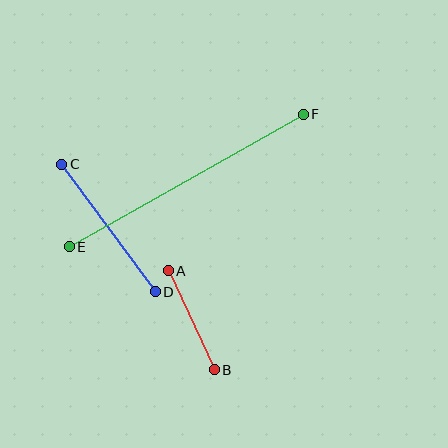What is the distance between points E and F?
The distance is approximately 269 pixels.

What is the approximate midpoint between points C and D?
The midpoint is at approximately (108, 228) pixels.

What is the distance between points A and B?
The distance is approximately 109 pixels.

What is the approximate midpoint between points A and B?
The midpoint is at approximately (191, 320) pixels.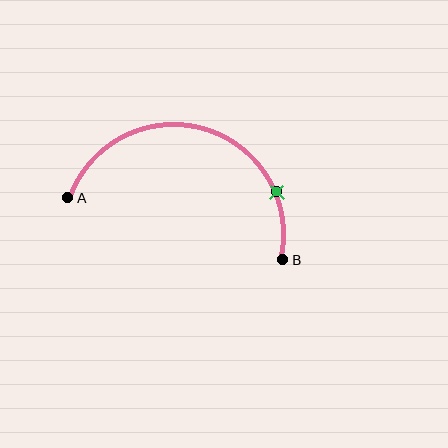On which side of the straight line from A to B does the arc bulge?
The arc bulges above the straight line connecting A and B.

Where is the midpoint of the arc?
The arc midpoint is the point on the curve farthest from the straight line joining A and B. It sits above that line.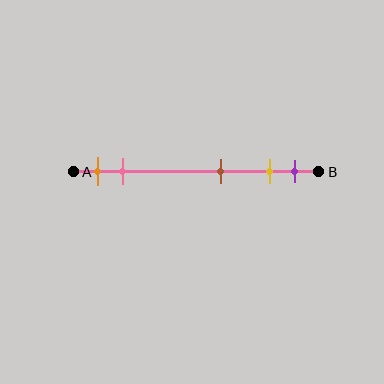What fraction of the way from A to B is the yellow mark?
The yellow mark is approximately 80% (0.8) of the way from A to B.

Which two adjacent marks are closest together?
The yellow and purple marks are the closest adjacent pair.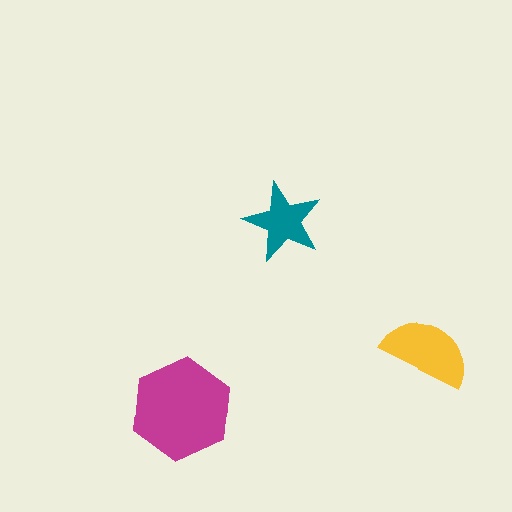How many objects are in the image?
There are 3 objects in the image.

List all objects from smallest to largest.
The teal star, the yellow semicircle, the magenta hexagon.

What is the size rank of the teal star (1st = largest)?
3rd.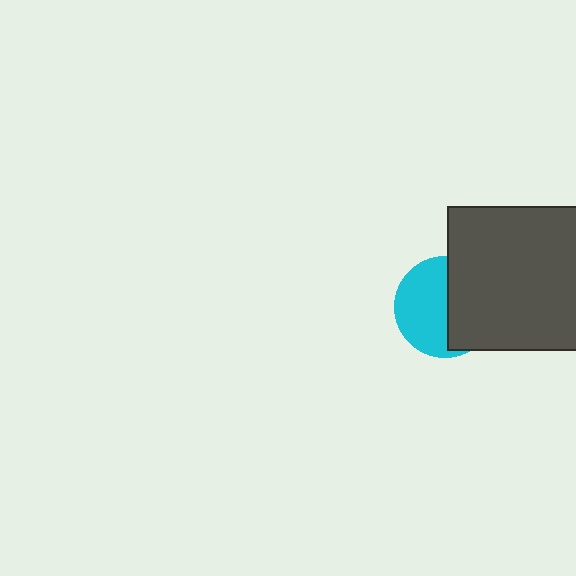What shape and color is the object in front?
The object in front is a dark gray square.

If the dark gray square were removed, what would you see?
You would see the complete cyan circle.